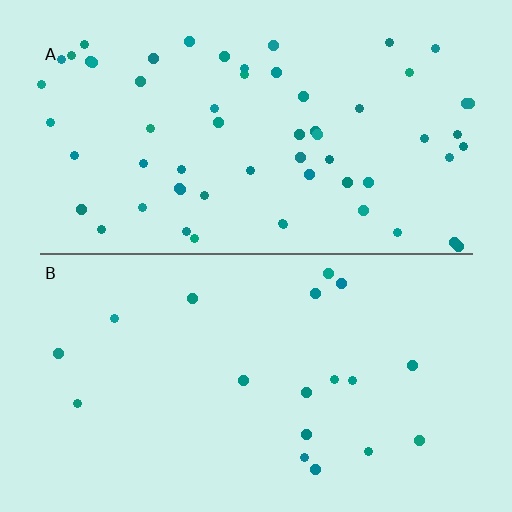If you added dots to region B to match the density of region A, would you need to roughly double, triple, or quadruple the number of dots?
Approximately triple.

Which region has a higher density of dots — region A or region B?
A (the top).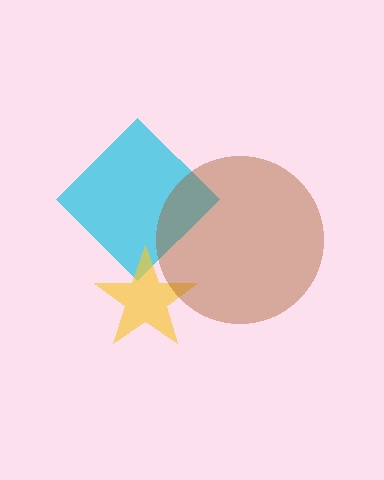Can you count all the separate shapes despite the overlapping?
Yes, there are 3 separate shapes.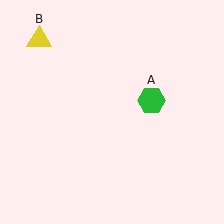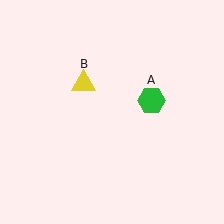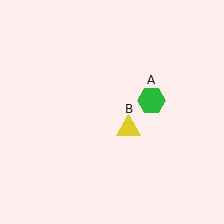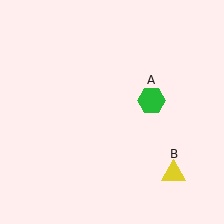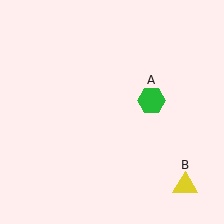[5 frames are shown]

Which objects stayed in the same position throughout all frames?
Green hexagon (object A) remained stationary.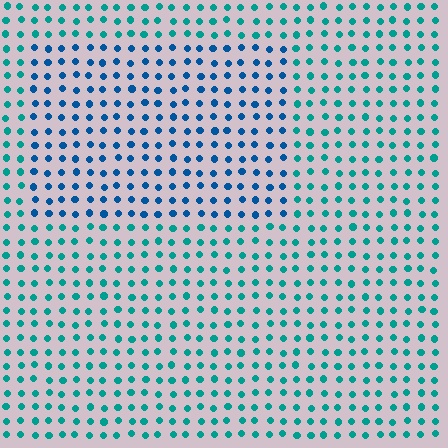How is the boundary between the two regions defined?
The boundary is defined purely by a slight shift in hue (about 33 degrees). Spacing, size, and orientation are identical on both sides.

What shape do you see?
I see a rectangle.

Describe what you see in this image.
The image is filled with small teal elements in a uniform arrangement. A rectangle-shaped region is visible where the elements are tinted to a slightly different hue, forming a subtle color boundary.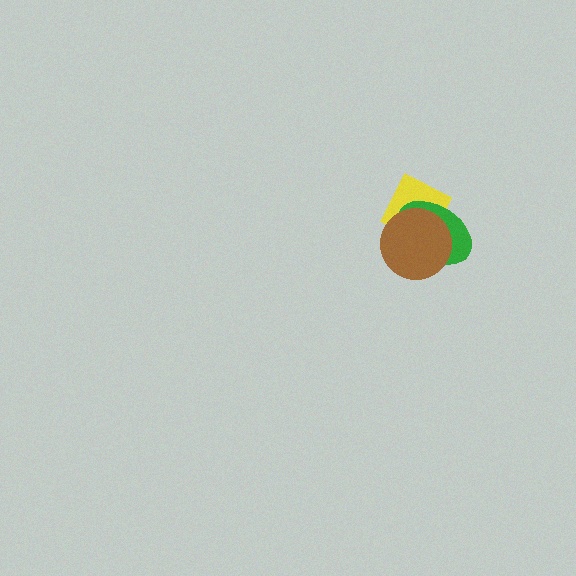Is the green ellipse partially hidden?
Yes, it is partially covered by another shape.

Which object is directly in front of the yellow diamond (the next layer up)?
The green ellipse is directly in front of the yellow diamond.